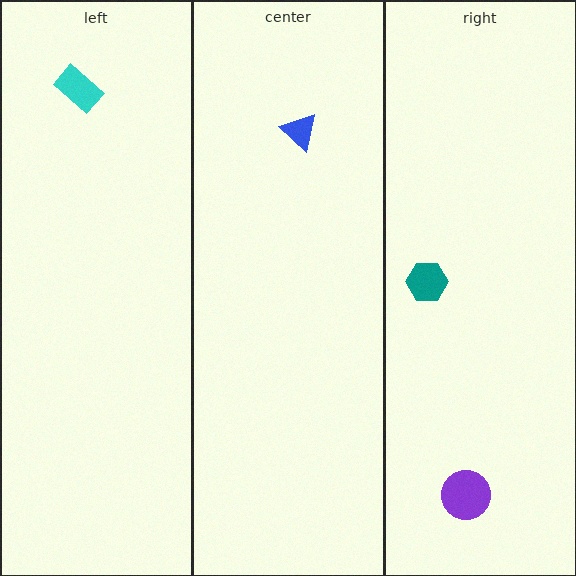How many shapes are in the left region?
1.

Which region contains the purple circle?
The right region.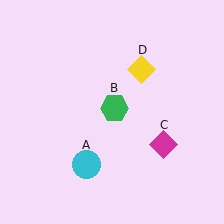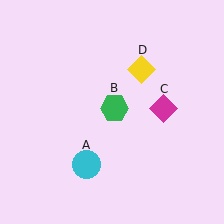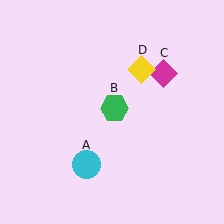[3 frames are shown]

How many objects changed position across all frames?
1 object changed position: magenta diamond (object C).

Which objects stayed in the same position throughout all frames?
Cyan circle (object A) and green hexagon (object B) and yellow diamond (object D) remained stationary.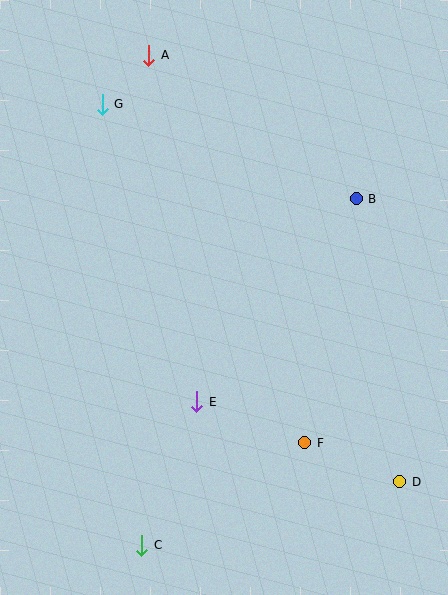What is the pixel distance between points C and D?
The distance between C and D is 266 pixels.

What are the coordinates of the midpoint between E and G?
The midpoint between E and G is at (149, 253).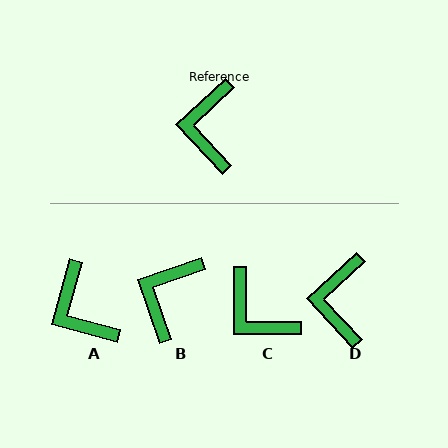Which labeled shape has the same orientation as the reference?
D.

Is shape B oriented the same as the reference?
No, it is off by about 24 degrees.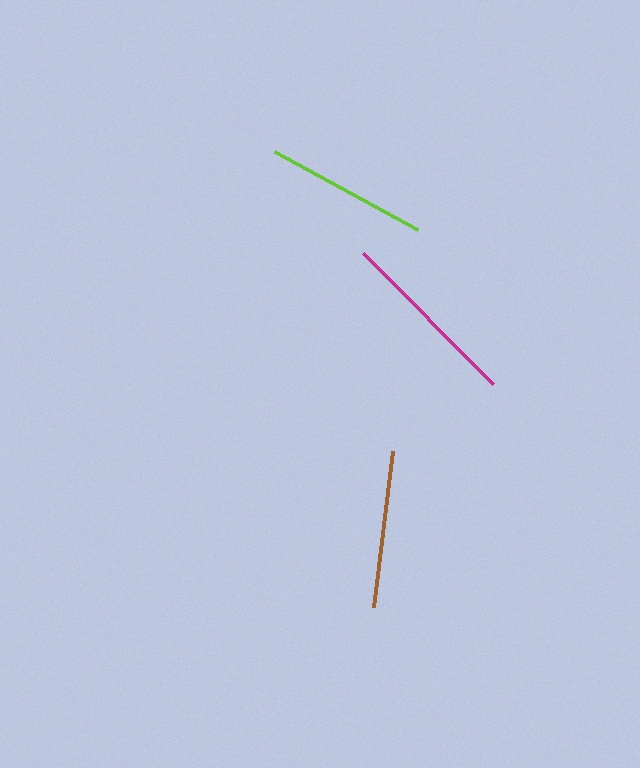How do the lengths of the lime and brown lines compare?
The lime and brown lines are approximately the same length.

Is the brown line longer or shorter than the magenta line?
The magenta line is longer than the brown line.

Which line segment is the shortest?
The brown line is the shortest at approximately 157 pixels.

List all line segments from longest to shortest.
From longest to shortest: magenta, lime, brown.